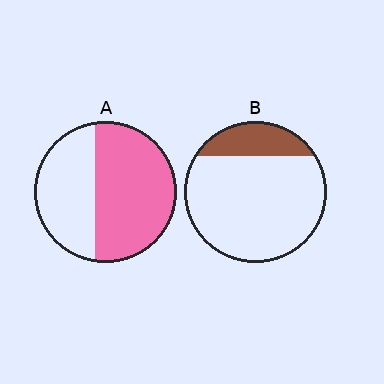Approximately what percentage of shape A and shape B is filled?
A is approximately 60% and B is approximately 20%.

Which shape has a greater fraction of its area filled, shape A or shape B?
Shape A.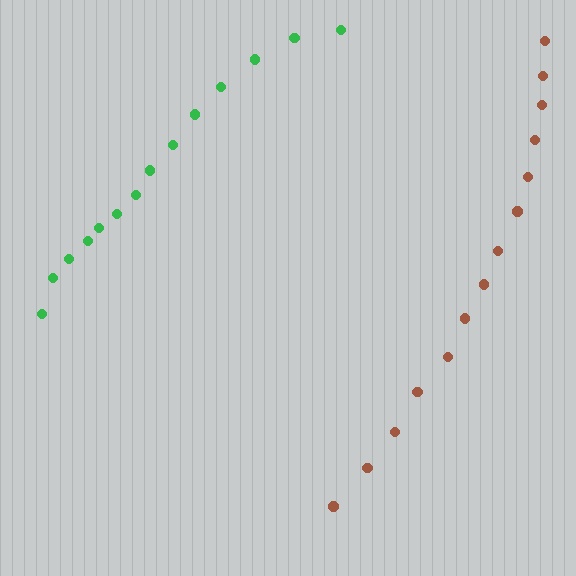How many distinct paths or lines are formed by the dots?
There are 2 distinct paths.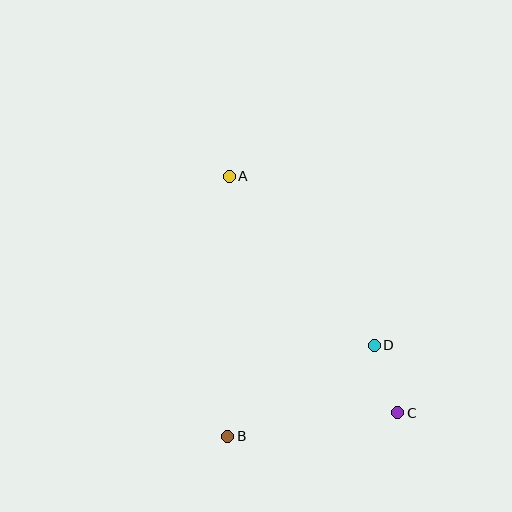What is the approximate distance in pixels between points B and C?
The distance between B and C is approximately 172 pixels.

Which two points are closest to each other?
Points C and D are closest to each other.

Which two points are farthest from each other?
Points A and C are farthest from each other.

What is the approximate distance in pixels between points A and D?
The distance between A and D is approximately 223 pixels.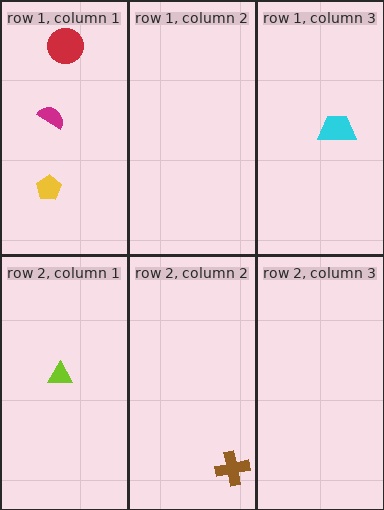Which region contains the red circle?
The row 1, column 1 region.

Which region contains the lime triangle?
The row 2, column 1 region.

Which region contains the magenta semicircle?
The row 1, column 1 region.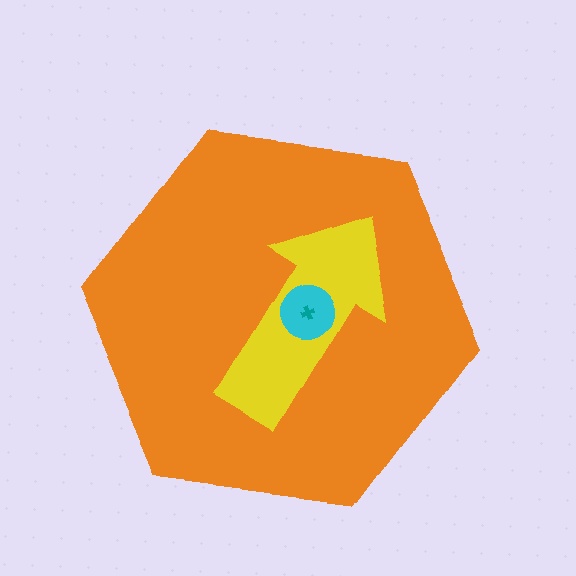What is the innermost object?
The teal cross.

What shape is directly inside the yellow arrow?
The cyan circle.